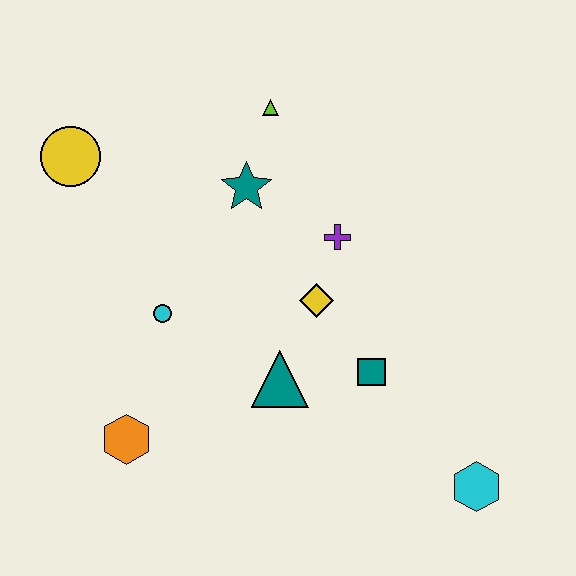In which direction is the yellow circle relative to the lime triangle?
The yellow circle is to the left of the lime triangle.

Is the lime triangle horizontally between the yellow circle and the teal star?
No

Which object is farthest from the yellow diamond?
The yellow circle is farthest from the yellow diamond.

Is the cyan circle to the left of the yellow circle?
No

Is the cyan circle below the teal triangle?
No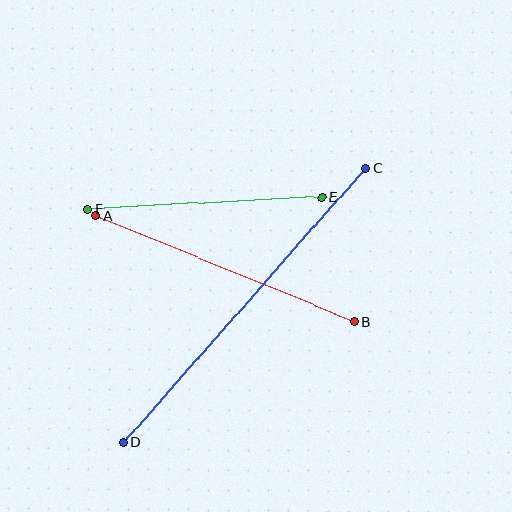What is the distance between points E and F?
The distance is approximately 234 pixels.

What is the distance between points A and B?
The distance is approximately 280 pixels.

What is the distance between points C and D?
The distance is approximately 365 pixels.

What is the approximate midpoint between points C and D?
The midpoint is at approximately (245, 305) pixels.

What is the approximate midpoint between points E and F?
The midpoint is at approximately (205, 203) pixels.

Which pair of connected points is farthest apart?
Points C and D are farthest apart.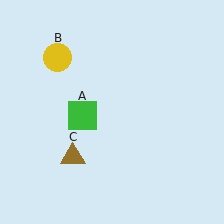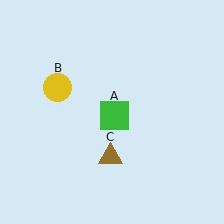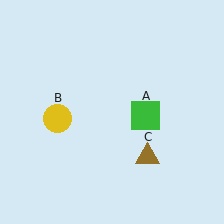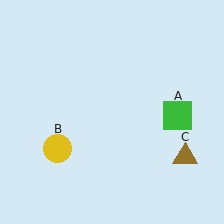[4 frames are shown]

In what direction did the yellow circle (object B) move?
The yellow circle (object B) moved down.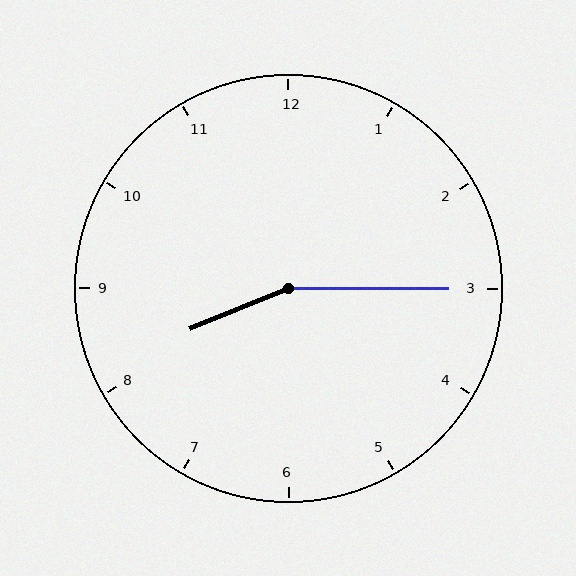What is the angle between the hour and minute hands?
Approximately 158 degrees.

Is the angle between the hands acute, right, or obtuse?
It is obtuse.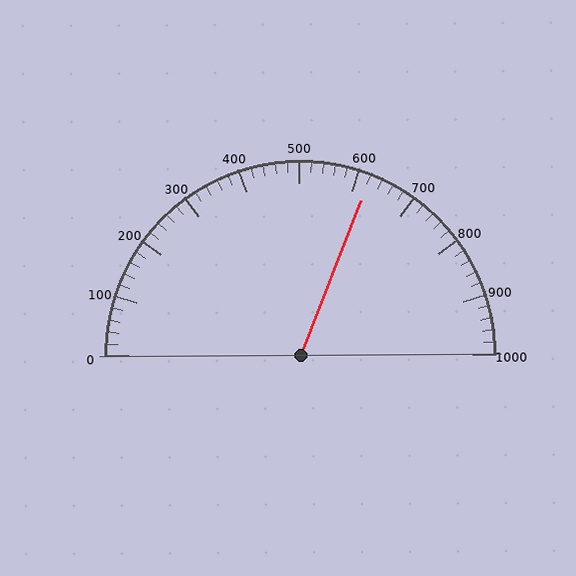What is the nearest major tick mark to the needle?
The nearest major tick mark is 600.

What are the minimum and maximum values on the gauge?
The gauge ranges from 0 to 1000.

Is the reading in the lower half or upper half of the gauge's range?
The reading is in the upper half of the range (0 to 1000).